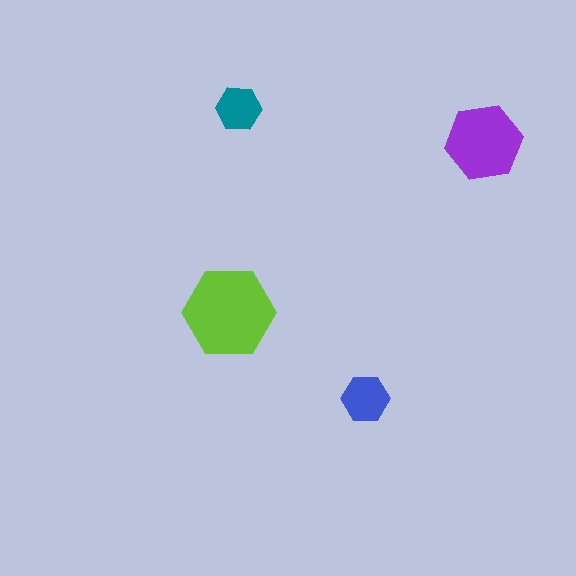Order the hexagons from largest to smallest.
the lime one, the purple one, the blue one, the teal one.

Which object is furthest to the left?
The lime hexagon is leftmost.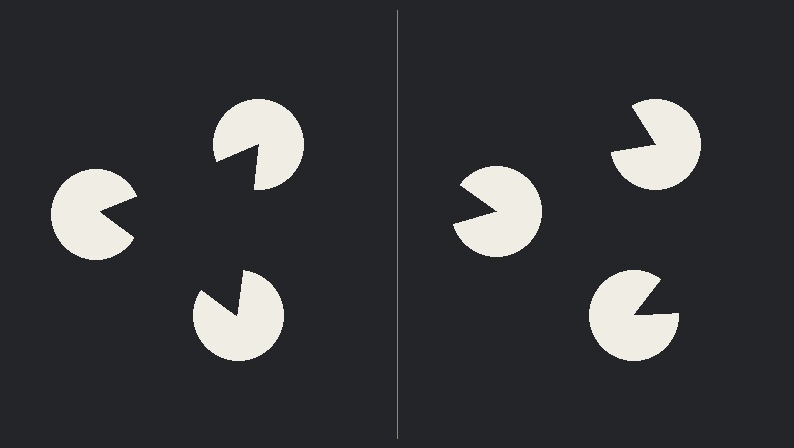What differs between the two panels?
The pac-man discs are positioned identically on both sides; only the wedge orientations differ. On the left they align to a triangle; on the right they are misaligned.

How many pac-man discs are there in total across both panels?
6 — 3 on each side.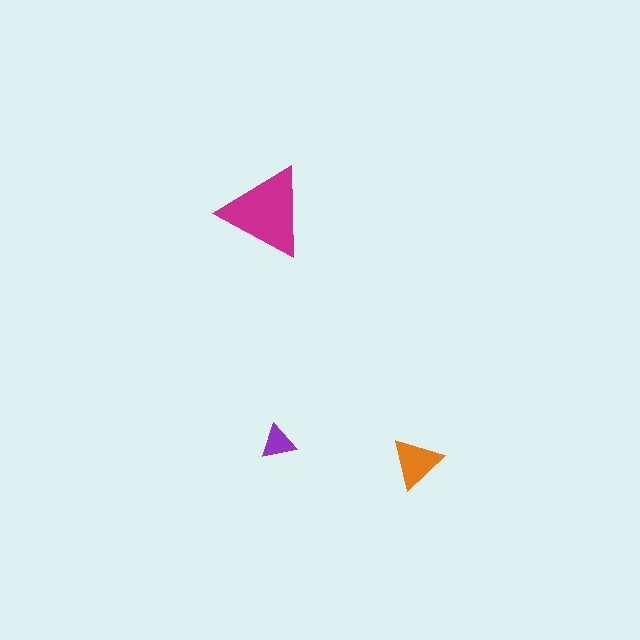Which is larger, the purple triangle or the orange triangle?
The orange one.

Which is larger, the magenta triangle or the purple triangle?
The magenta one.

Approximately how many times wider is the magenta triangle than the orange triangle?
About 2 times wider.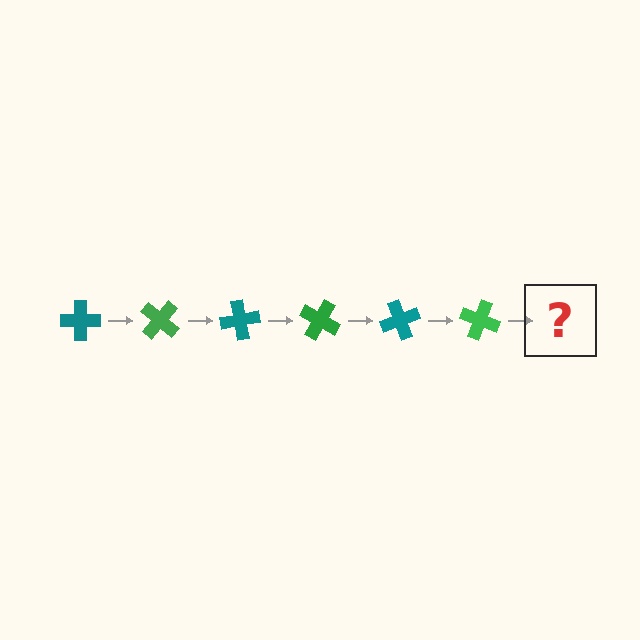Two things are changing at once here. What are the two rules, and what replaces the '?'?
The two rules are that it rotates 40 degrees each step and the color cycles through teal and green. The '?' should be a teal cross, rotated 240 degrees from the start.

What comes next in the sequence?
The next element should be a teal cross, rotated 240 degrees from the start.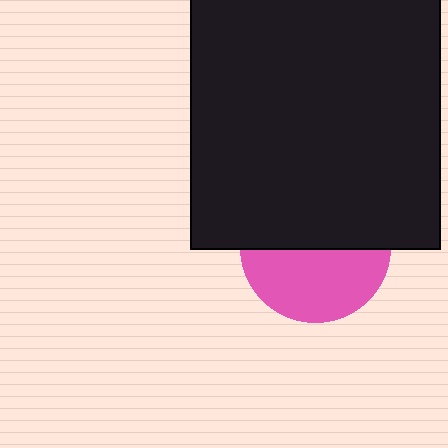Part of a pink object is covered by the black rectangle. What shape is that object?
It is a circle.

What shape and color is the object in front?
The object in front is a black rectangle.